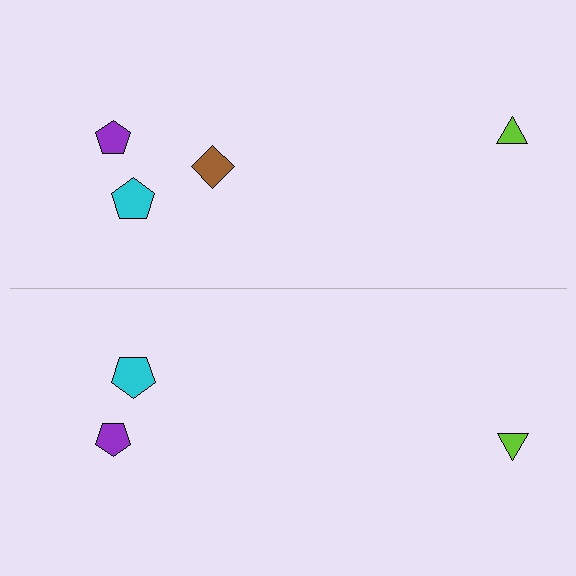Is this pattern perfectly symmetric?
No, the pattern is not perfectly symmetric. A brown diamond is missing from the bottom side.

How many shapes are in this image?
There are 7 shapes in this image.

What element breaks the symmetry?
A brown diamond is missing from the bottom side.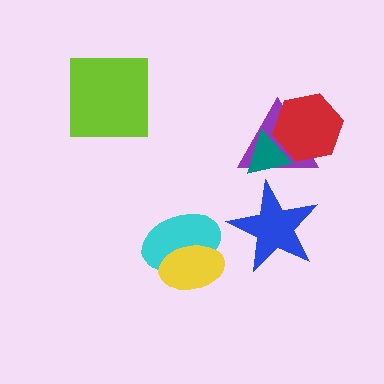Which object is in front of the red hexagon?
The teal triangle is in front of the red hexagon.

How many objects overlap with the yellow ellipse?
1 object overlaps with the yellow ellipse.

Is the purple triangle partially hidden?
Yes, it is partially covered by another shape.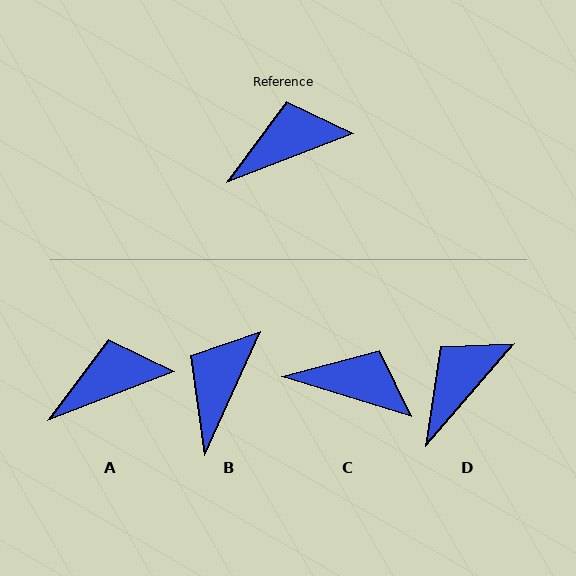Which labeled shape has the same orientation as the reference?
A.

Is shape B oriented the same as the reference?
No, it is off by about 44 degrees.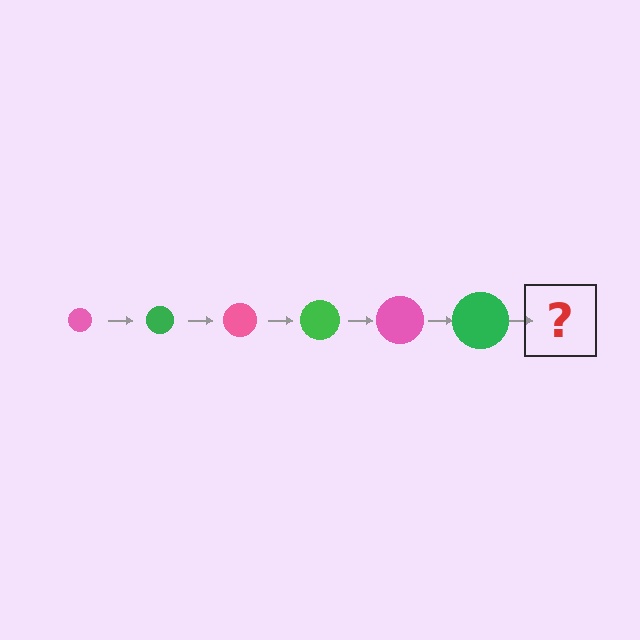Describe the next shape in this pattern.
It should be a pink circle, larger than the previous one.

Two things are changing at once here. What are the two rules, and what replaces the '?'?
The two rules are that the circle grows larger each step and the color cycles through pink and green. The '?' should be a pink circle, larger than the previous one.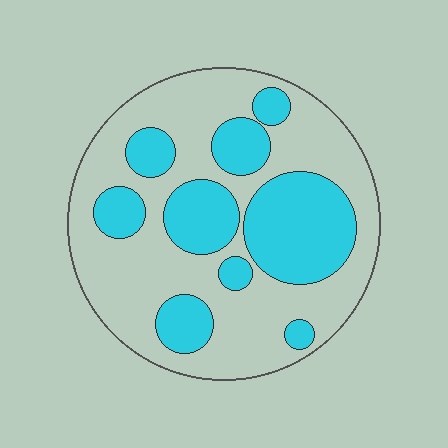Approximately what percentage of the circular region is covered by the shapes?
Approximately 35%.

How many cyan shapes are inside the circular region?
9.